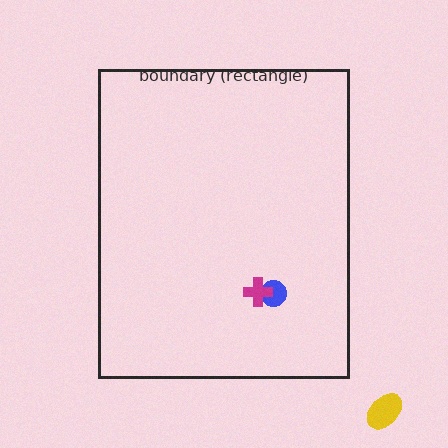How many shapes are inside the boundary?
2 inside, 1 outside.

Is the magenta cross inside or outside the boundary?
Inside.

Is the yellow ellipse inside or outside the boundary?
Outside.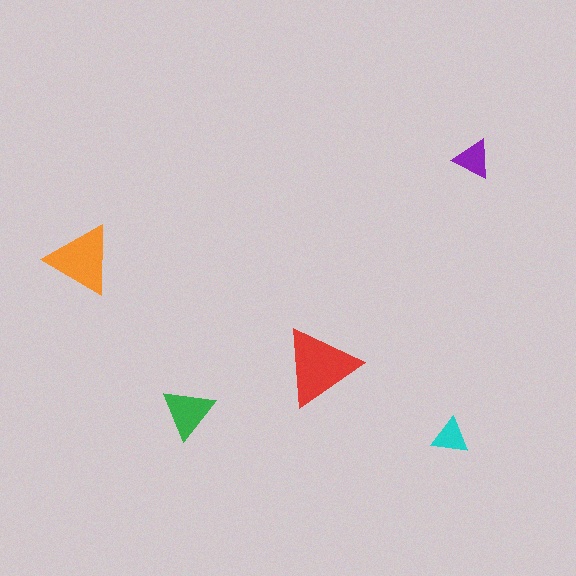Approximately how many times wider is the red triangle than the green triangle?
About 1.5 times wider.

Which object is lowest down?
The cyan triangle is bottommost.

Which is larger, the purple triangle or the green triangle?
The green one.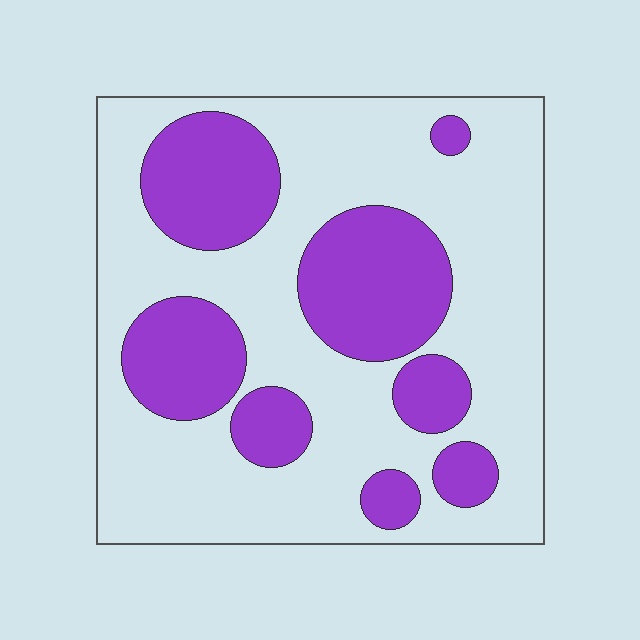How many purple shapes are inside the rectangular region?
8.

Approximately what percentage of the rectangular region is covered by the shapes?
Approximately 30%.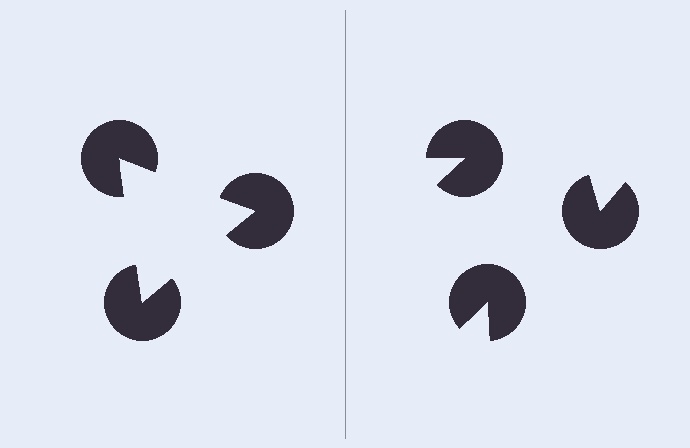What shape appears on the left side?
An illusory triangle.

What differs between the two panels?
The pac-man discs are positioned identically on both sides; only the wedge orientations differ. On the left they align to a triangle; on the right they are misaligned.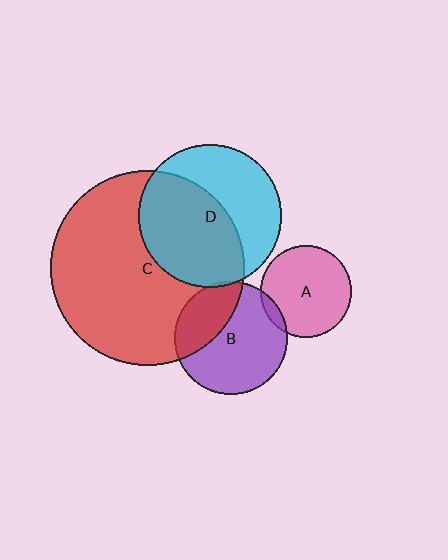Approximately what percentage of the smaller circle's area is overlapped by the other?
Approximately 5%.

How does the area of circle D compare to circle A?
Approximately 2.5 times.